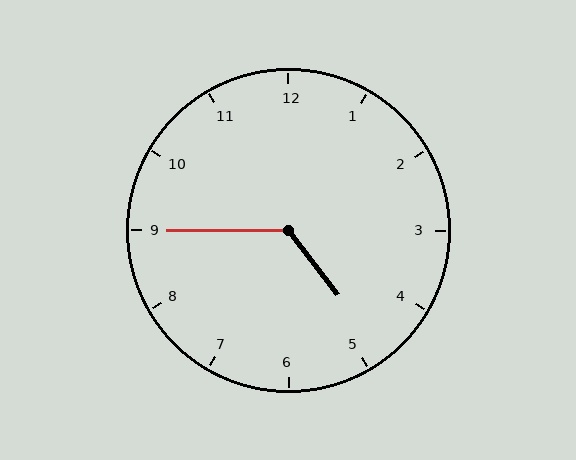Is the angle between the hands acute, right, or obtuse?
It is obtuse.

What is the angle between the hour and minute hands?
Approximately 128 degrees.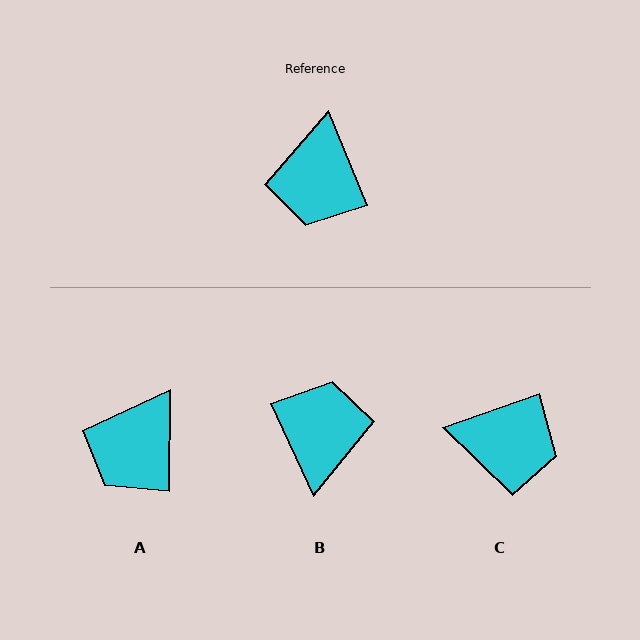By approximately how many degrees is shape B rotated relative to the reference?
Approximately 178 degrees clockwise.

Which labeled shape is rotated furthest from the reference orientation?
B, about 178 degrees away.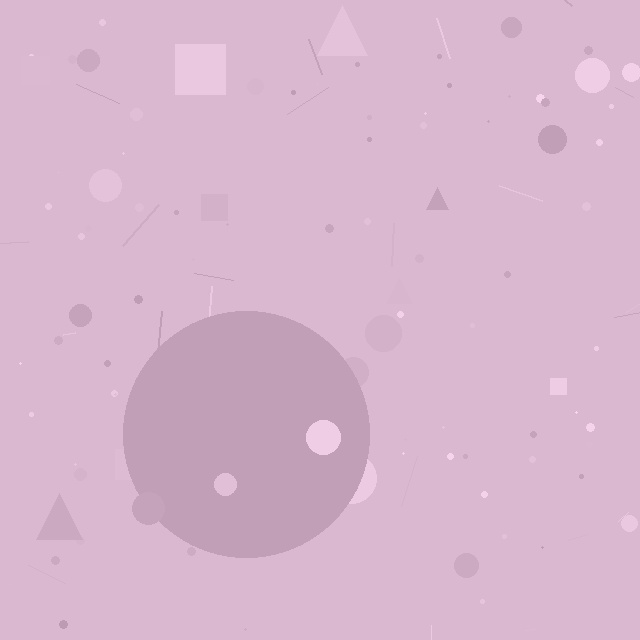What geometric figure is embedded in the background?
A circle is embedded in the background.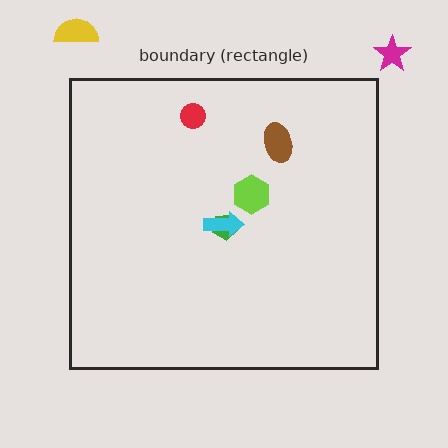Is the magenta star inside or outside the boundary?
Outside.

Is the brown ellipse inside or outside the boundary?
Inside.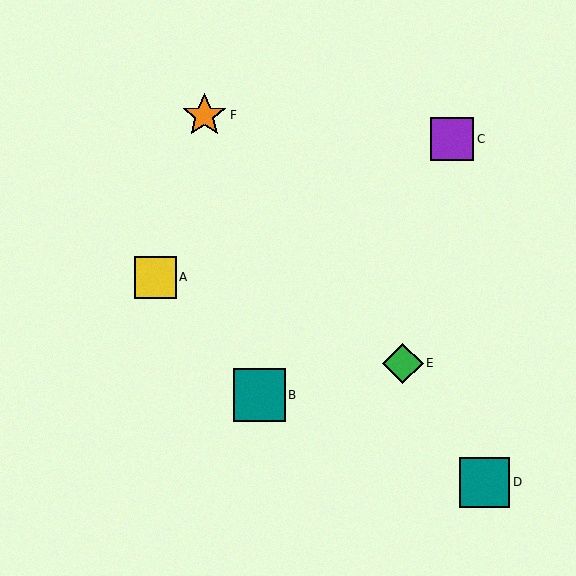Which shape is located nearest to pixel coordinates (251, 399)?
The teal square (labeled B) at (259, 395) is nearest to that location.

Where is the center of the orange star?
The center of the orange star is at (205, 115).